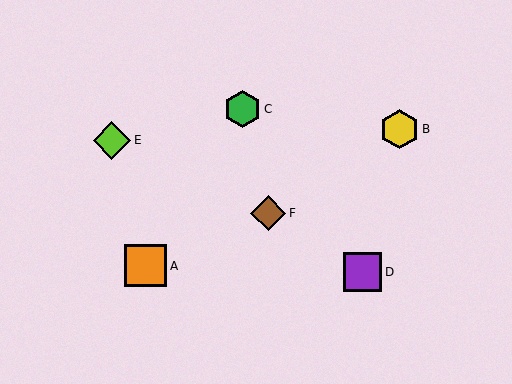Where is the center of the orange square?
The center of the orange square is at (146, 266).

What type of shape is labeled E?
Shape E is a lime diamond.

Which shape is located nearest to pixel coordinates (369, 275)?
The purple square (labeled D) at (363, 272) is nearest to that location.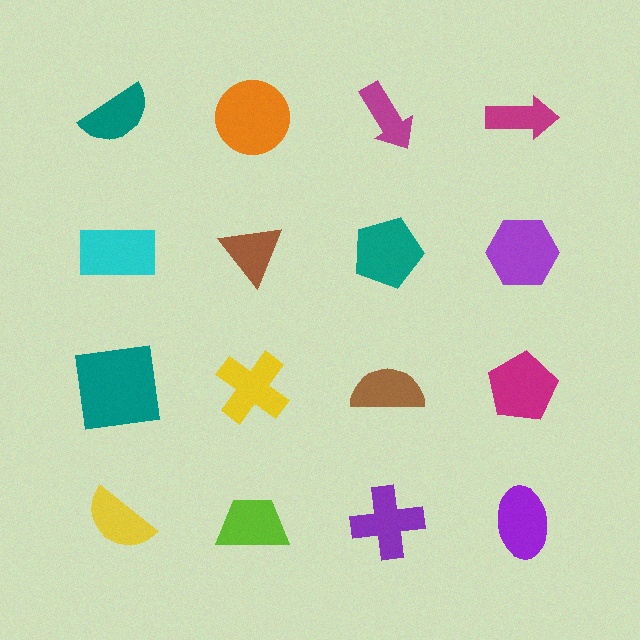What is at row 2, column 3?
A teal pentagon.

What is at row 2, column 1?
A cyan rectangle.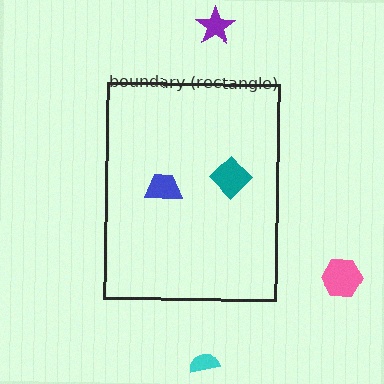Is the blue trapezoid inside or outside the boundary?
Inside.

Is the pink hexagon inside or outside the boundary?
Outside.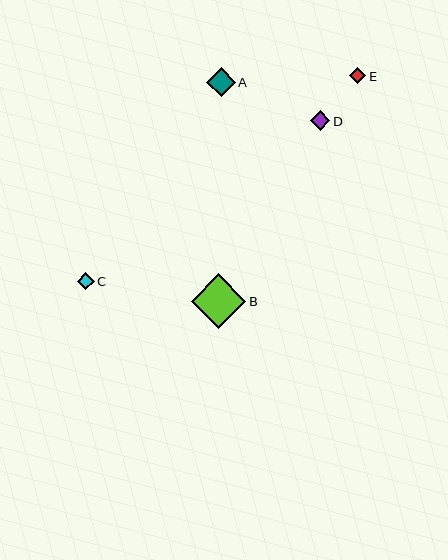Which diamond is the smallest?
Diamond E is the smallest with a size of approximately 16 pixels.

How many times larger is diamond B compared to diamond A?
Diamond B is approximately 1.9 times the size of diamond A.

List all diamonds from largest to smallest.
From largest to smallest: B, A, D, C, E.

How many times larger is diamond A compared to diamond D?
Diamond A is approximately 1.5 times the size of diamond D.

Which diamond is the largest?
Diamond B is the largest with a size of approximately 54 pixels.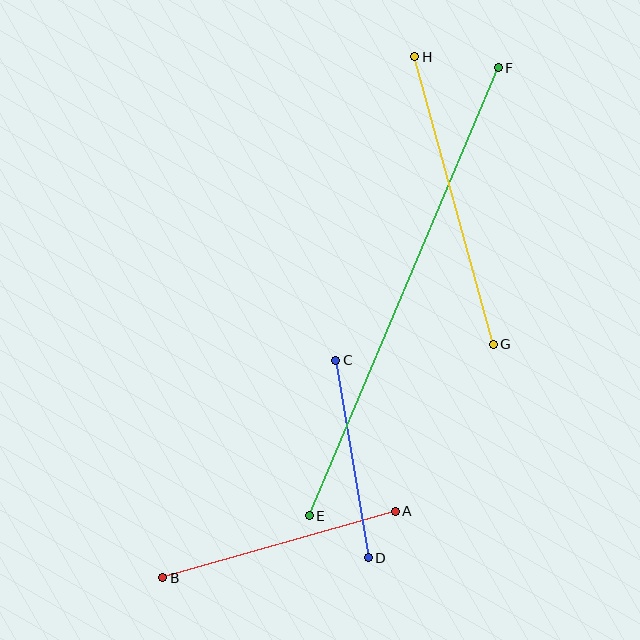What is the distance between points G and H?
The distance is approximately 298 pixels.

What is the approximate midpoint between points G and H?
The midpoint is at approximately (454, 200) pixels.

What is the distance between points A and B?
The distance is approximately 242 pixels.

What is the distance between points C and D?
The distance is approximately 200 pixels.